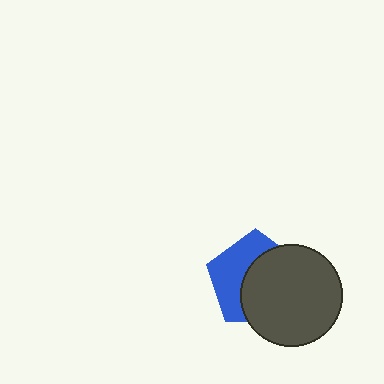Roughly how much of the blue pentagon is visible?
A small part of it is visible (roughly 44%).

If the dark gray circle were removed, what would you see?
You would see the complete blue pentagon.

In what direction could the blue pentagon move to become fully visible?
The blue pentagon could move toward the upper-left. That would shift it out from behind the dark gray circle entirely.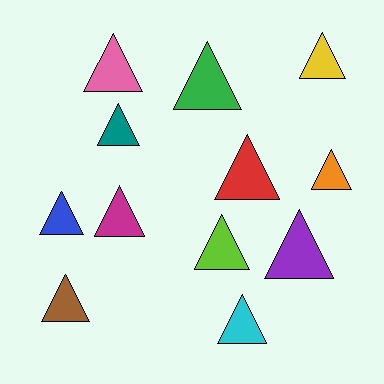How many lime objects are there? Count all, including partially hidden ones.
There is 1 lime object.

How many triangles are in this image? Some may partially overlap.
There are 12 triangles.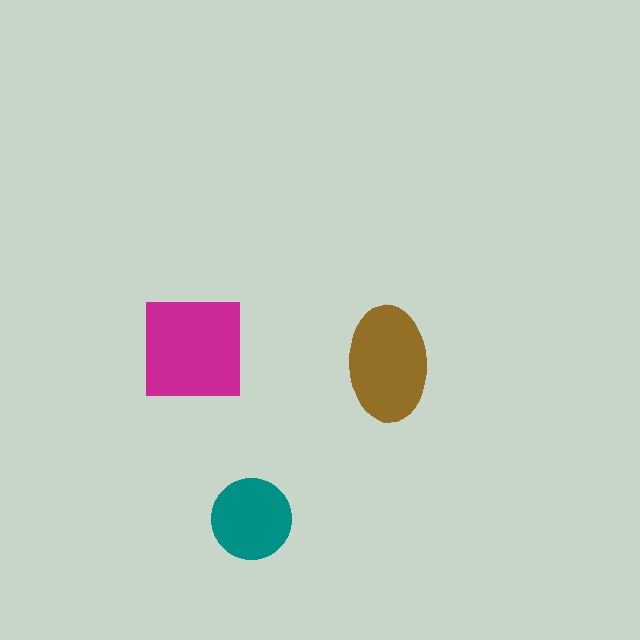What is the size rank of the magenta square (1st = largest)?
1st.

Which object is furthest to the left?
The magenta square is leftmost.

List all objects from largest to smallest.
The magenta square, the brown ellipse, the teal circle.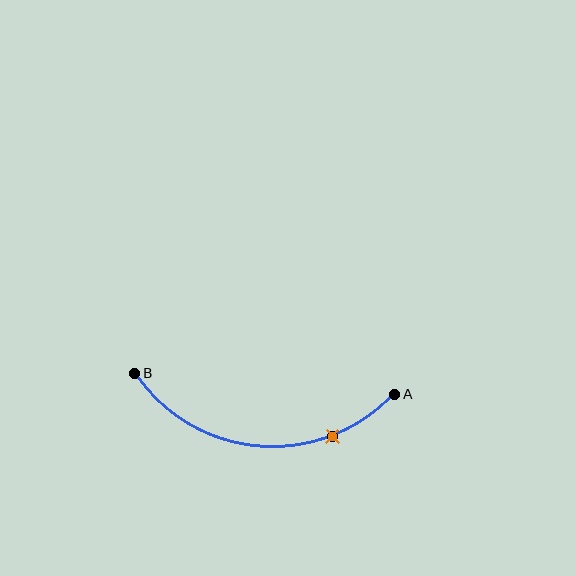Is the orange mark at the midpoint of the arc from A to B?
No. The orange mark lies on the arc but is closer to endpoint A. The arc midpoint would be at the point on the curve equidistant along the arc from both A and B.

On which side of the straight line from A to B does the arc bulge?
The arc bulges below the straight line connecting A and B.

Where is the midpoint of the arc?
The arc midpoint is the point on the curve farthest from the straight line joining A and B. It sits below that line.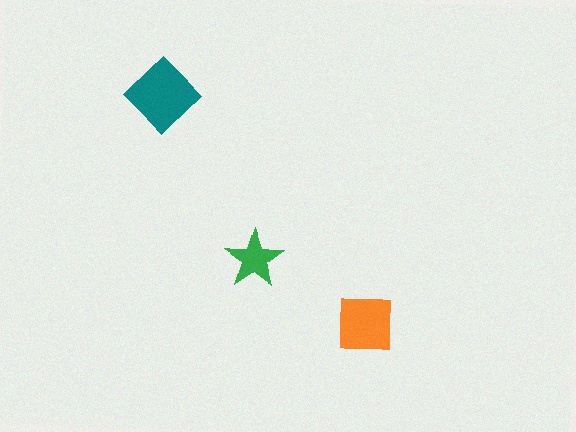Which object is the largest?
The teal diamond.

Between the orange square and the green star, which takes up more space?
The orange square.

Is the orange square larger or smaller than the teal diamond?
Smaller.